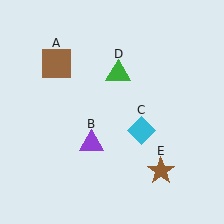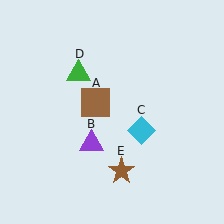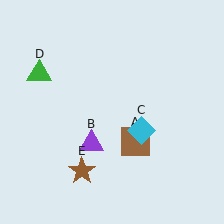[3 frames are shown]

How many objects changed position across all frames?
3 objects changed position: brown square (object A), green triangle (object D), brown star (object E).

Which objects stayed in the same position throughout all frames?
Purple triangle (object B) and cyan diamond (object C) remained stationary.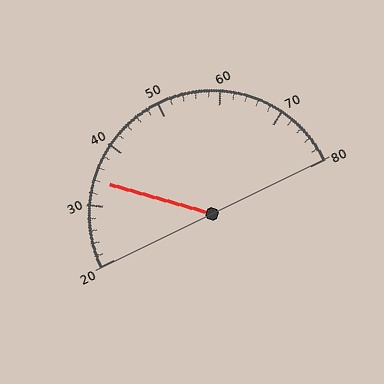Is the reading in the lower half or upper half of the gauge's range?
The reading is in the lower half of the range (20 to 80).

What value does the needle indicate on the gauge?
The needle indicates approximately 34.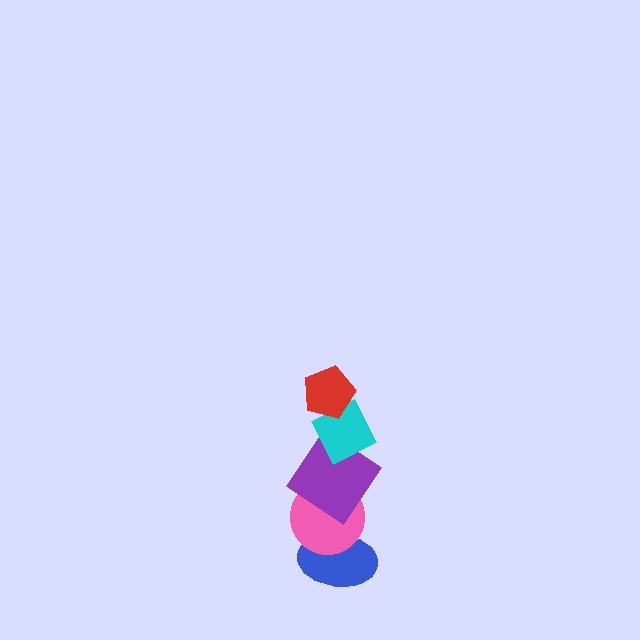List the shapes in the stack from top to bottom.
From top to bottom: the red pentagon, the cyan diamond, the purple diamond, the pink circle, the blue ellipse.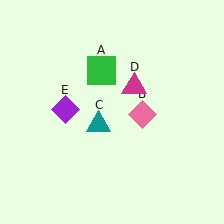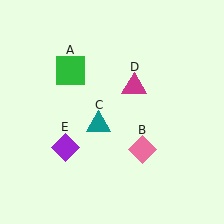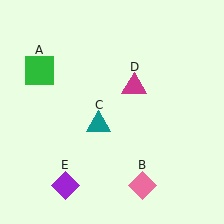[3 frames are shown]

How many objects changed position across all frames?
3 objects changed position: green square (object A), pink diamond (object B), purple diamond (object E).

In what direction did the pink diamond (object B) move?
The pink diamond (object B) moved down.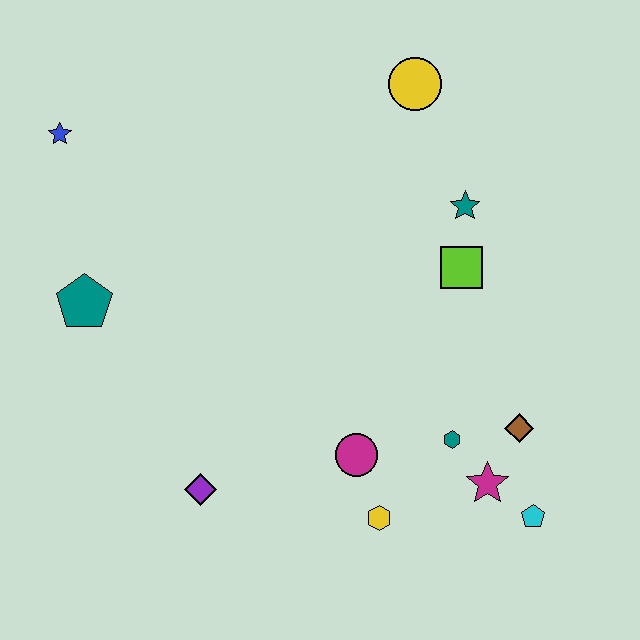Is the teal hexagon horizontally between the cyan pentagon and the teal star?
No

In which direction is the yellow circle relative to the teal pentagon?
The yellow circle is to the right of the teal pentagon.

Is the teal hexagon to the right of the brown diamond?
No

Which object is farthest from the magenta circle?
The blue star is farthest from the magenta circle.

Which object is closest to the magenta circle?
The yellow hexagon is closest to the magenta circle.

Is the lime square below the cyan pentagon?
No